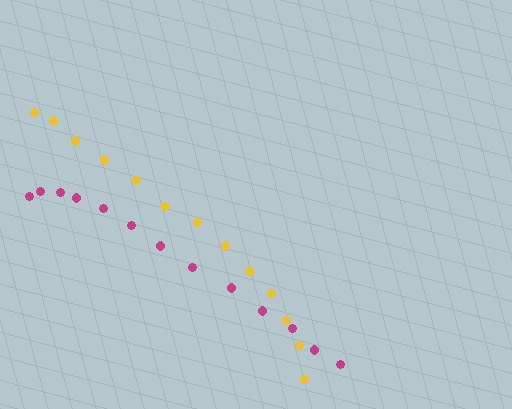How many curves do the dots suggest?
There are 2 distinct paths.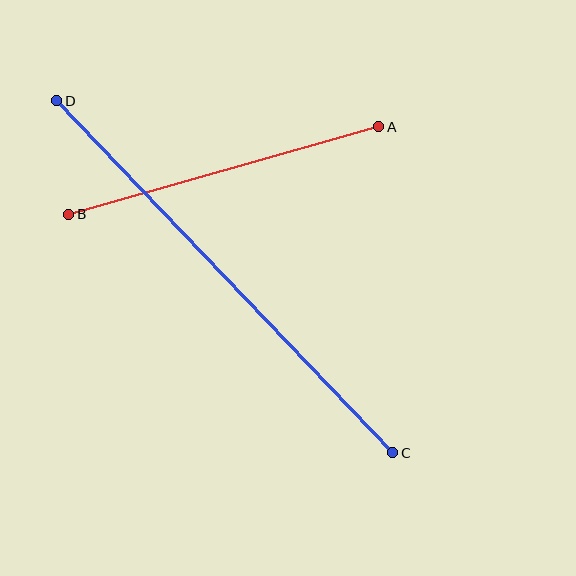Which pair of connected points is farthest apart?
Points C and D are farthest apart.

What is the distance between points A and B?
The distance is approximately 322 pixels.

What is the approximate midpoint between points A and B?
The midpoint is at approximately (224, 170) pixels.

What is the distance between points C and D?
The distance is approximately 487 pixels.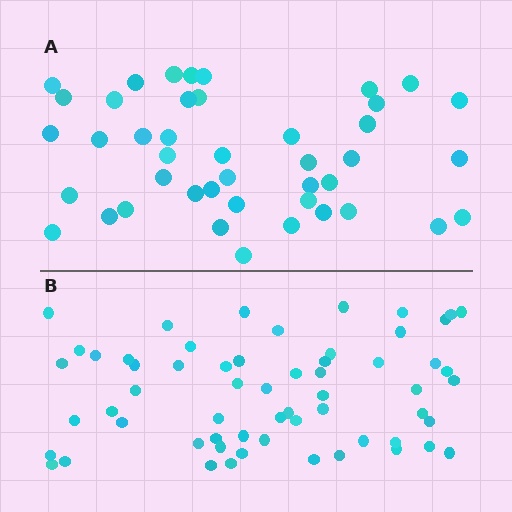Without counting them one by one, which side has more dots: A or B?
Region B (the bottom region) has more dots.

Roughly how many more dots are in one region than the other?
Region B has approximately 15 more dots than region A.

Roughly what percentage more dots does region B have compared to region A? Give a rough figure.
About 40% more.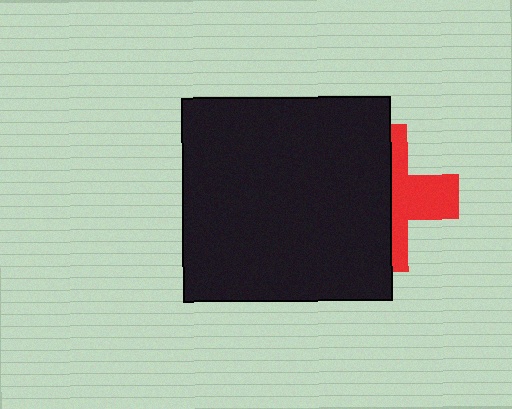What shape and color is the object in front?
The object in front is a black rectangle.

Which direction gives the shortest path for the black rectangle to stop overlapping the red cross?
Moving left gives the shortest separation.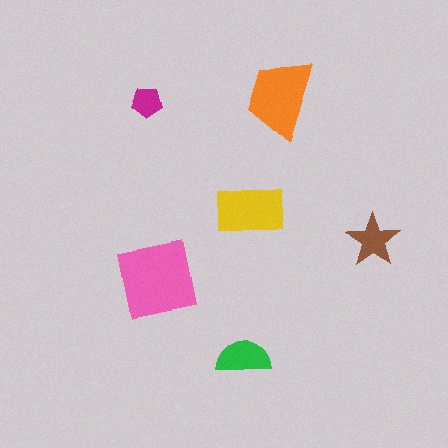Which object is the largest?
The pink square.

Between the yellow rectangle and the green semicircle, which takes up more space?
The yellow rectangle.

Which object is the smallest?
The magenta pentagon.